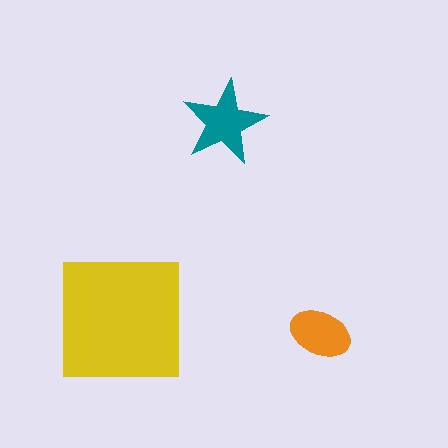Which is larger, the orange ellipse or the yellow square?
The yellow square.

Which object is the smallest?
The orange ellipse.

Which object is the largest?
The yellow square.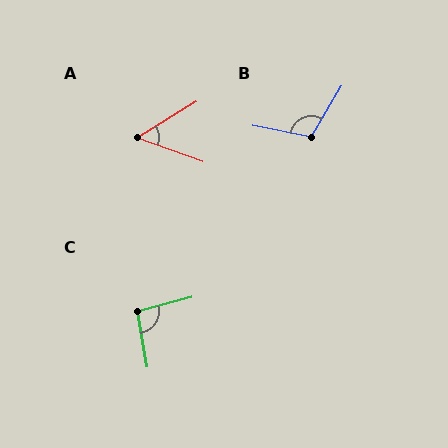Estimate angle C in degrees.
Approximately 96 degrees.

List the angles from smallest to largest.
A (52°), C (96°), B (110°).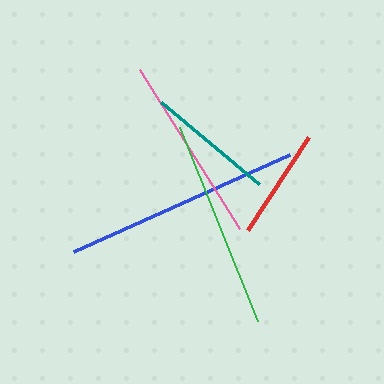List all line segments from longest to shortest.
From longest to shortest: blue, green, pink, teal, red.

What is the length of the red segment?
The red segment is approximately 112 pixels long.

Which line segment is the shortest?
The red line is the shortest at approximately 112 pixels.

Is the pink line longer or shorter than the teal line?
The pink line is longer than the teal line.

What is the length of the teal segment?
The teal segment is approximately 127 pixels long.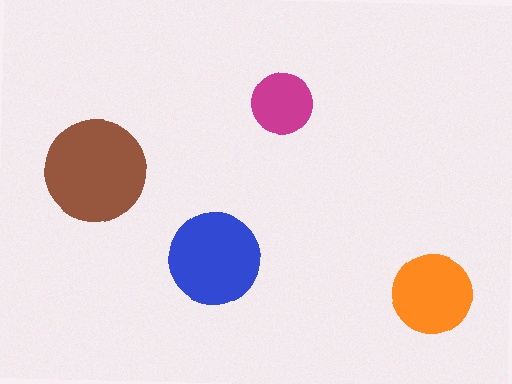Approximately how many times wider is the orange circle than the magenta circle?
About 1.5 times wider.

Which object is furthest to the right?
The orange circle is rightmost.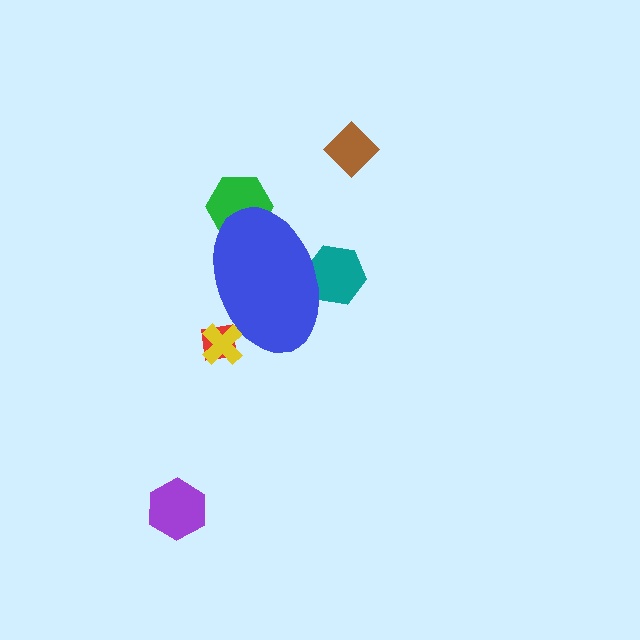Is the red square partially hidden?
Yes, the red square is partially hidden behind the blue ellipse.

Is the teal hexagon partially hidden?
Yes, the teal hexagon is partially hidden behind the blue ellipse.